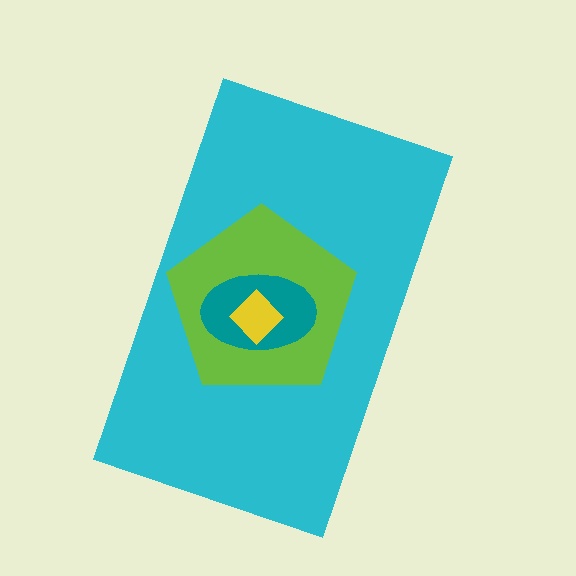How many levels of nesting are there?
4.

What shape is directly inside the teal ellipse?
The yellow diamond.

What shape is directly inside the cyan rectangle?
The lime pentagon.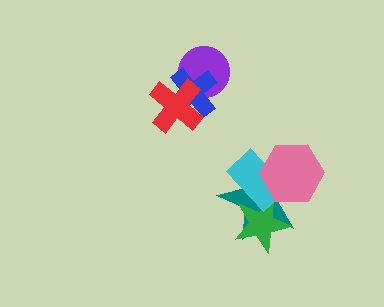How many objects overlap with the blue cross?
2 objects overlap with the blue cross.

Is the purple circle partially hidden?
Yes, it is partially covered by another shape.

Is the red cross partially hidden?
No, no other shape covers it.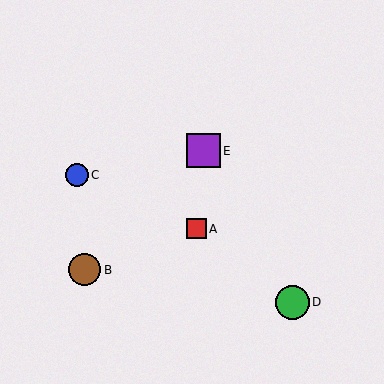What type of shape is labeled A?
Shape A is a red square.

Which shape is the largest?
The green circle (labeled D) is the largest.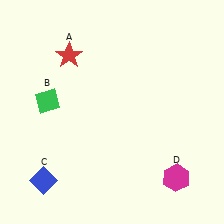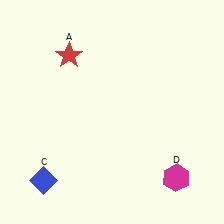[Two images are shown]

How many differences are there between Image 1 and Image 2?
There is 1 difference between the two images.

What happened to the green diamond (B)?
The green diamond (B) was removed in Image 2. It was in the top-left area of Image 1.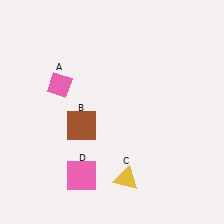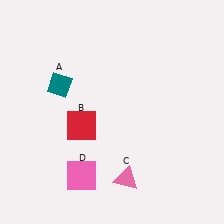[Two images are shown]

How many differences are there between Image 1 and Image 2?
There are 3 differences between the two images.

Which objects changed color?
A changed from pink to teal. B changed from brown to red. C changed from yellow to pink.